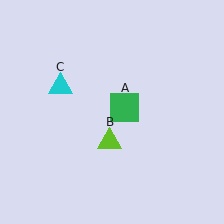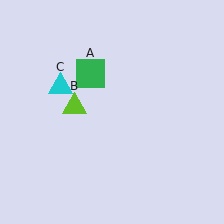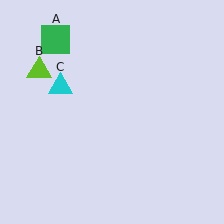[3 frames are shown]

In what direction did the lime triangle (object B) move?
The lime triangle (object B) moved up and to the left.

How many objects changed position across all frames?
2 objects changed position: green square (object A), lime triangle (object B).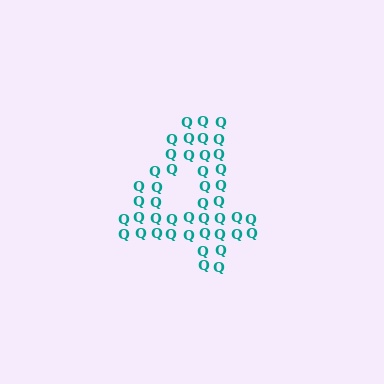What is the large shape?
The large shape is the digit 4.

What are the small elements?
The small elements are letter Q's.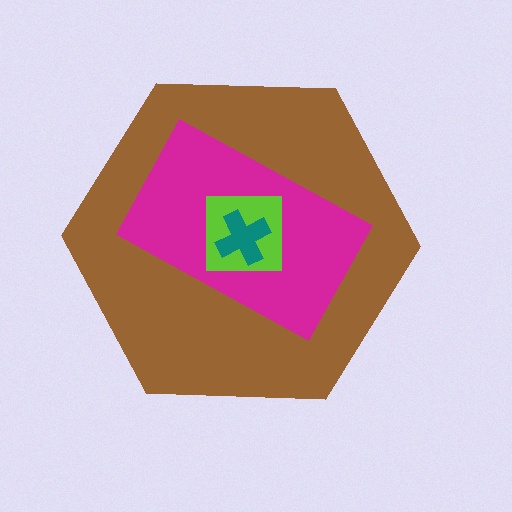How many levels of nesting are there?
4.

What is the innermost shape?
The teal cross.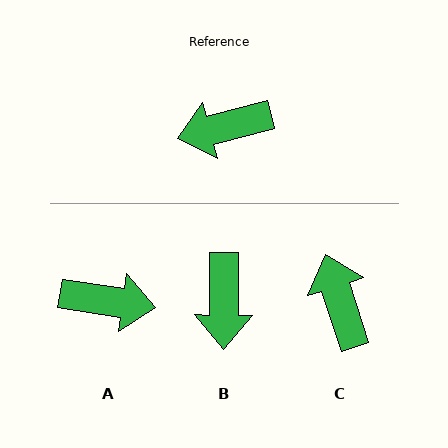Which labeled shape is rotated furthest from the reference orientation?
A, about 157 degrees away.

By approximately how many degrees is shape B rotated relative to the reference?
Approximately 75 degrees counter-clockwise.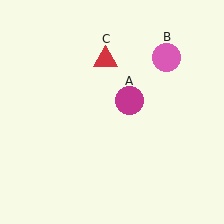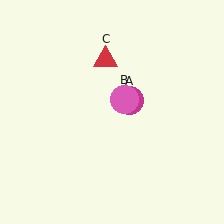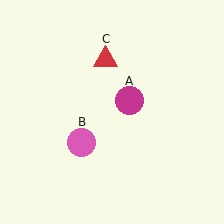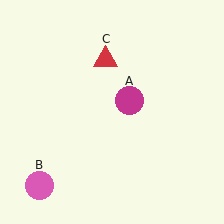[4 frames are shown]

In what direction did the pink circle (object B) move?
The pink circle (object B) moved down and to the left.